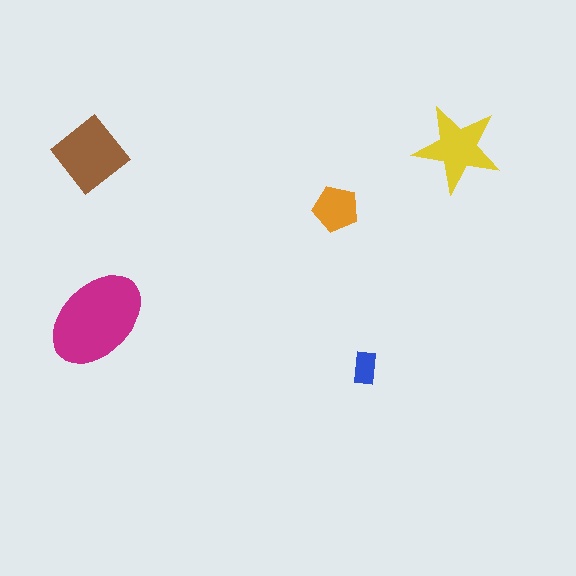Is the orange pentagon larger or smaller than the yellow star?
Smaller.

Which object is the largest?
The magenta ellipse.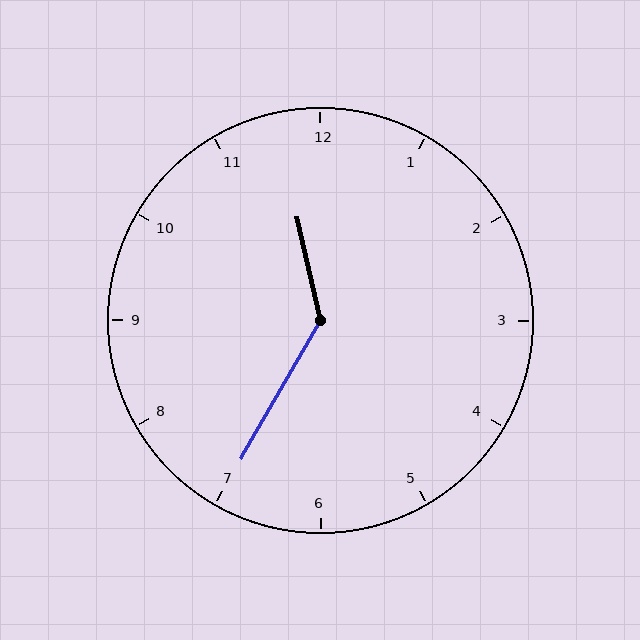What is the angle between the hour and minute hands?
Approximately 138 degrees.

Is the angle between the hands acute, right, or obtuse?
It is obtuse.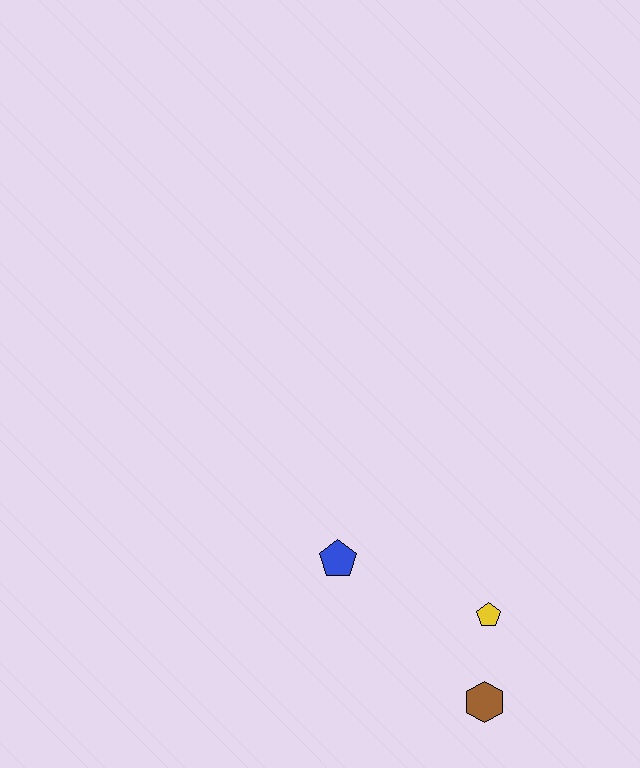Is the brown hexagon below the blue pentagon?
Yes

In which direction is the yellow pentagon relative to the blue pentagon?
The yellow pentagon is to the right of the blue pentagon.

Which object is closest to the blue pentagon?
The yellow pentagon is closest to the blue pentagon.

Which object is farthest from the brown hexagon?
The blue pentagon is farthest from the brown hexagon.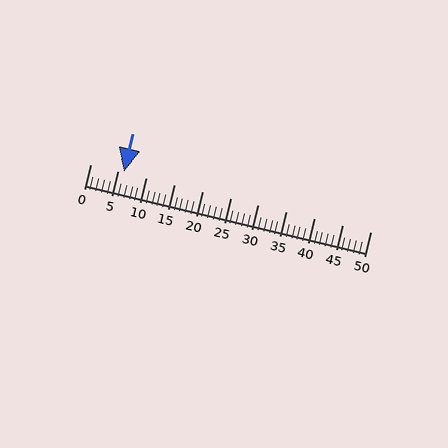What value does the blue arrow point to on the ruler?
The blue arrow points to approximately 6.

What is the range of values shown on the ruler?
The ruler shows values from 0 to 50.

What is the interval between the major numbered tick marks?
The major tick marks are spaced 5 units apart.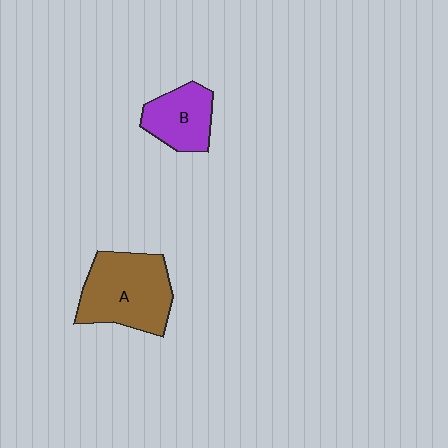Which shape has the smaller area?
Shape B (purple).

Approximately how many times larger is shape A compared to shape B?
Approximately 1.7 times.